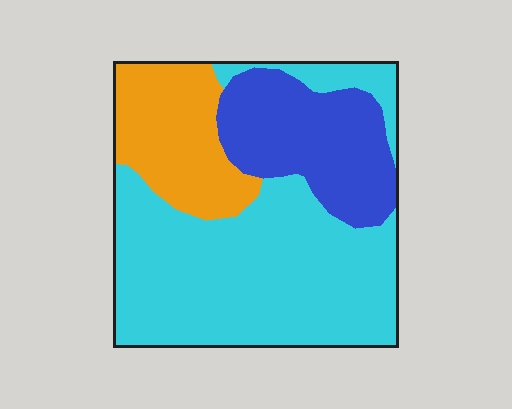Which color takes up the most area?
Cyan, at roughly 55%.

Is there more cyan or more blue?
Cyan.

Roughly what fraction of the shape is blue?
Blue takes up about one quarter (1/4) of the shape.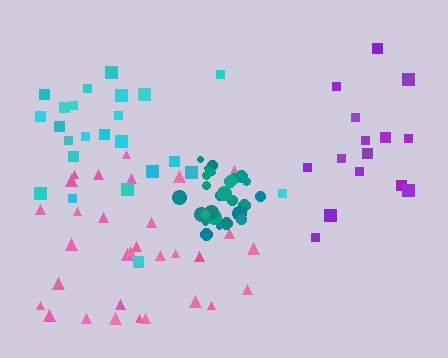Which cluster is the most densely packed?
Teal.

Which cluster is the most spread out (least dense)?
Purple.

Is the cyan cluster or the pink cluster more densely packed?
Pink.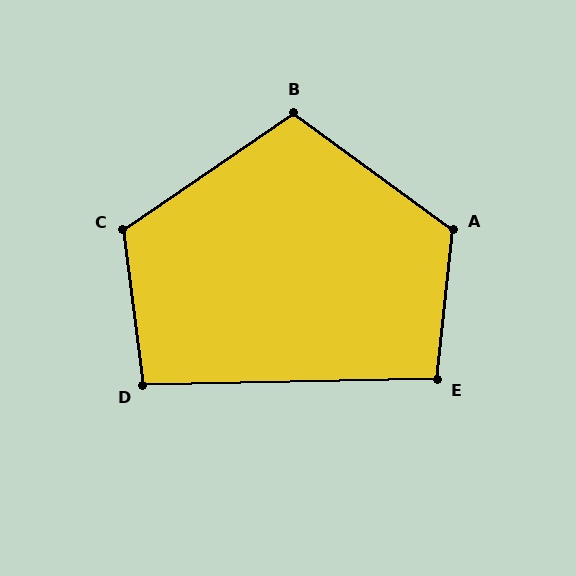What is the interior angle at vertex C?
Approximately 117 degrees (obtuse).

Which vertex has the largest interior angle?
A, at approximately 120 degrees.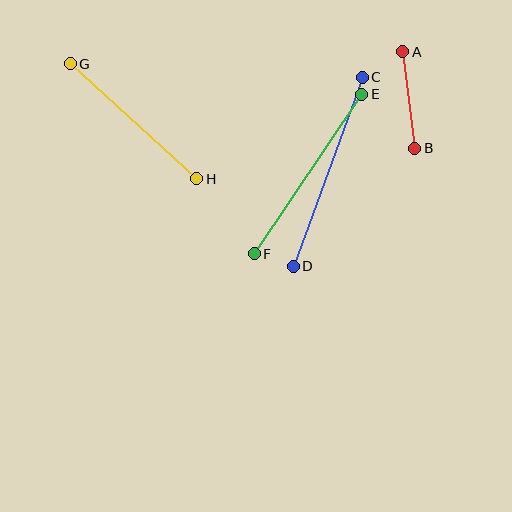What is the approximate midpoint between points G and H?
The midpoint is at approximately (134, 121) pixels.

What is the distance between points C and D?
The distance is approximately 202 pixels.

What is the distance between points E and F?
The distance is approximately 192 pixels.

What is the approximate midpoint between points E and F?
The midpoint is at approximately (308, 174) pixels.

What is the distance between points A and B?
The distance is approximately 97 pixels.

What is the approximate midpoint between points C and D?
The midpoint is at approximately (328, 172) pixels.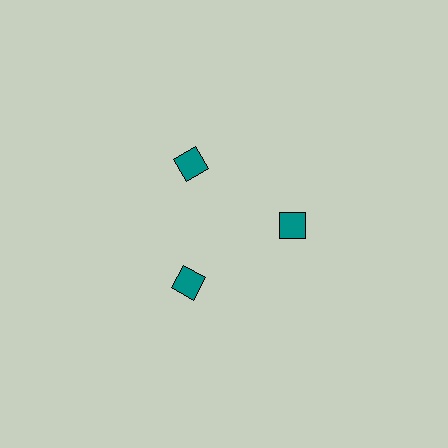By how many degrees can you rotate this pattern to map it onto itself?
The pattern maps onto itself every 120 degrees of rotation.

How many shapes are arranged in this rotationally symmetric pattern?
There are 3 shapes, arranged in 3 groups of 1.